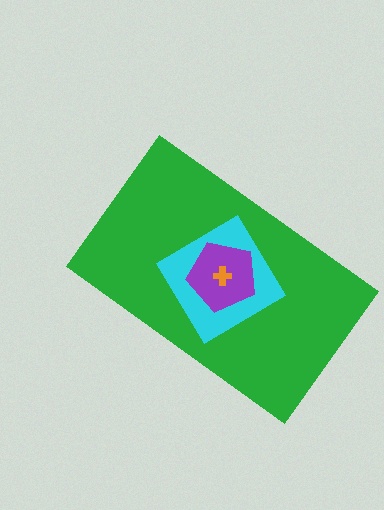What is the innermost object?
The orange cross.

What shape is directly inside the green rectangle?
The cyan diamond.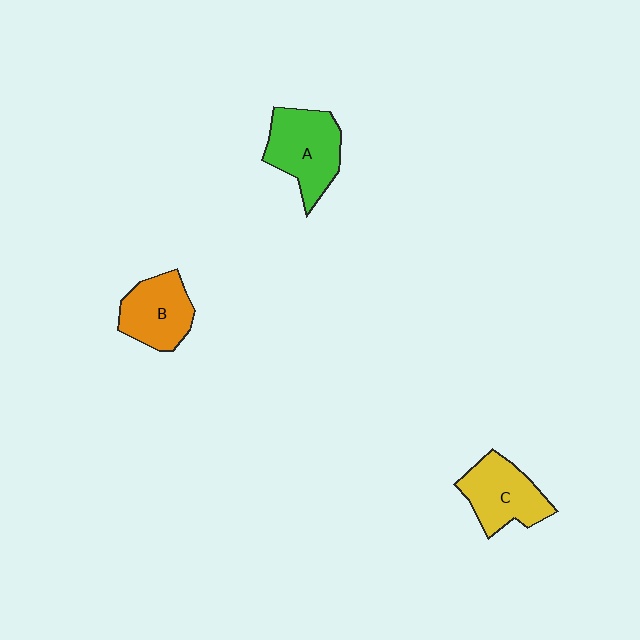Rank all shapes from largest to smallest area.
From largest to smallest: A (green), C (yellow), B (orange).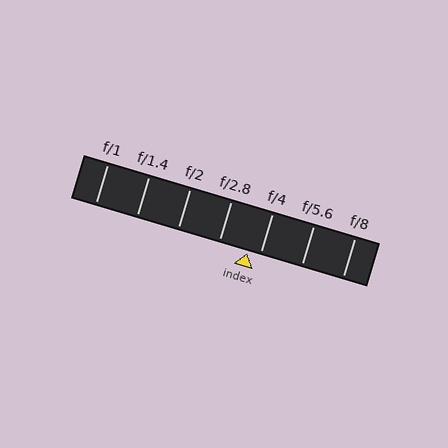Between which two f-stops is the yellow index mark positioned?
The index mark is between f/2.8 and f/4.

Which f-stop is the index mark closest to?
The index mark is closest to f/4.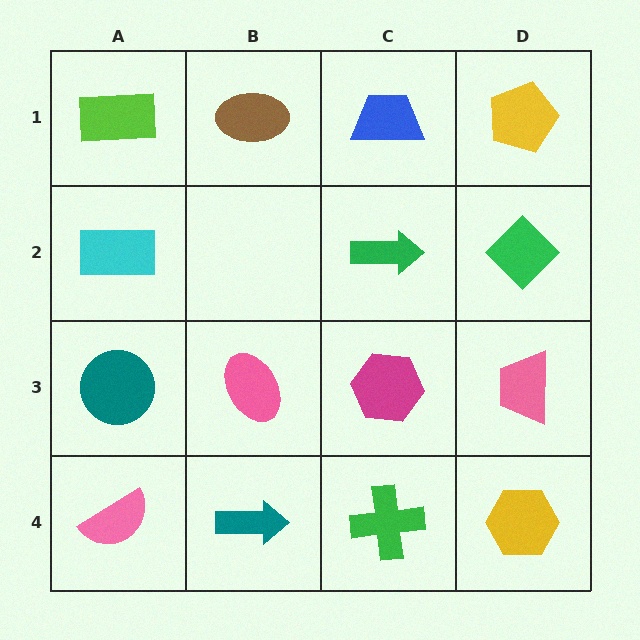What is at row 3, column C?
A magenta hexagon.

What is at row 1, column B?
A brown ellipse.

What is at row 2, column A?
A cyan rectangle.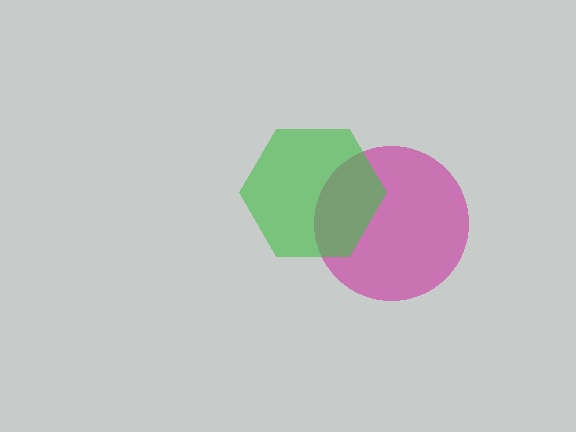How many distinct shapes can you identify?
There are 2 distinct shapes: a magenta circle, a green hexagon.